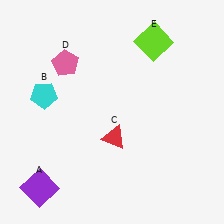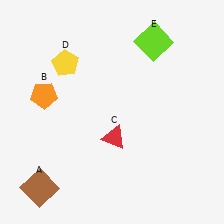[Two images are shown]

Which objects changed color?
A changed from purple to brown. B changed from cyan to orange. D changed from pink to yellow.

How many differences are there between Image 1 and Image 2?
There are 3 differences between the two images.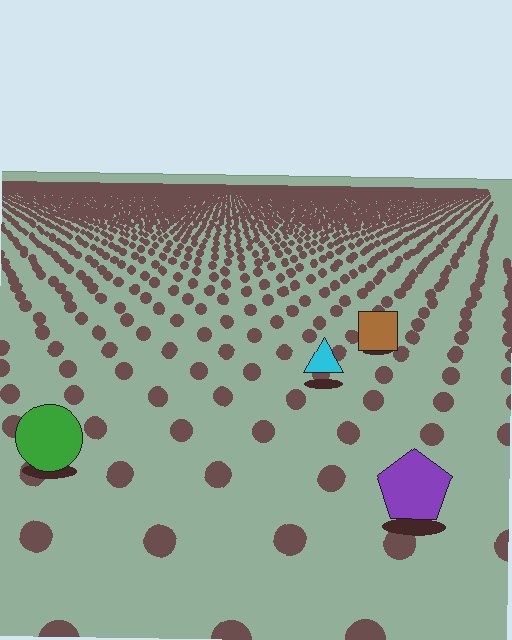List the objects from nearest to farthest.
From nearest to farthest: the purple pentagon, the green circle, the cyan triangle, the brown square.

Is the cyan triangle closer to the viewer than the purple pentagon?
No. The purple pentagon is closer — you can tell from the texture gradient: the ground texture is coarser near it.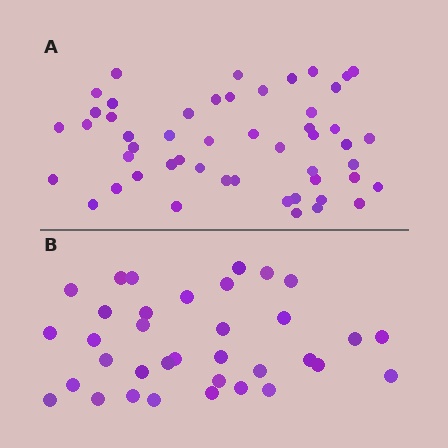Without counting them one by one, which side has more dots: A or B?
Region A (the top region) has more dots.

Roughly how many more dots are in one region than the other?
Region A has approximately 15 more dots than region B.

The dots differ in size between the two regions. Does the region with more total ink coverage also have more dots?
No. Region B has more total ink coverage because its dots are larger, but region A actually contains more individual dots. Total area can be misleading — the number of items is what matters here.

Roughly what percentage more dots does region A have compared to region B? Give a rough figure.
About 45% more.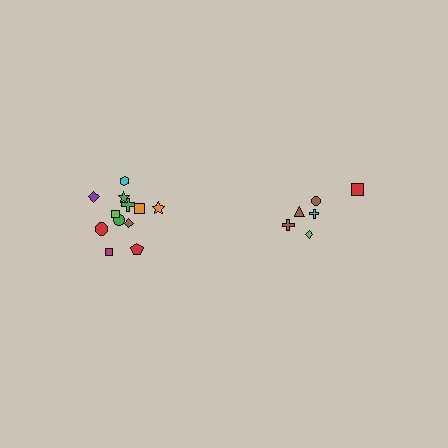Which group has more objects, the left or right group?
The left group.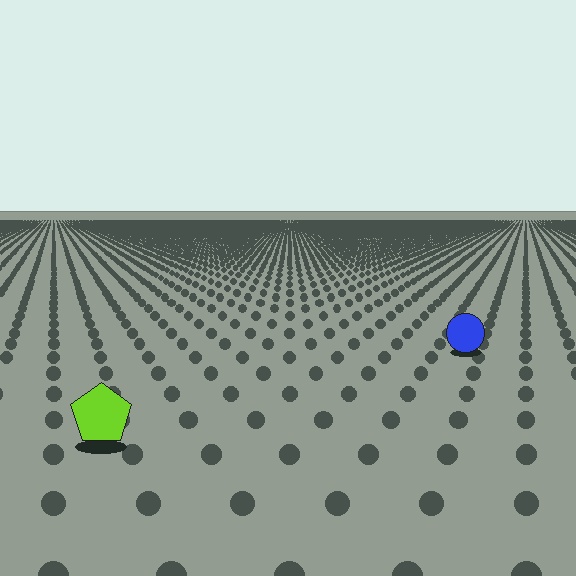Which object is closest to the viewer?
The lime pentagon is closest. The texture marks near it are larger and more spread out.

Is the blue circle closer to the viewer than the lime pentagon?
No. The lime pentagon is closer — you can tell from the texture gradient: the ground texture is coarser near it.